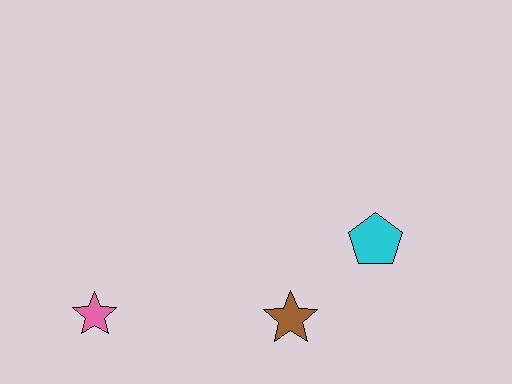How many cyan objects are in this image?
There is 1 cyan object.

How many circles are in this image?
There are no circles.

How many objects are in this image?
There are 3 objects.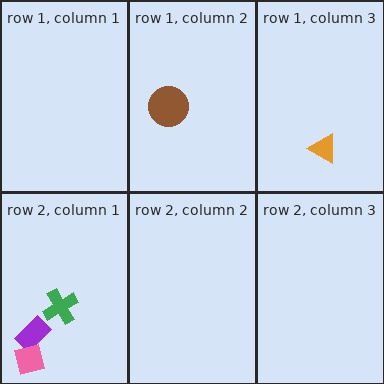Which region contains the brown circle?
The row 1, column 2 region.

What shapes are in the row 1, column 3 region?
The orange triangle.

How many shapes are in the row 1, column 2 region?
1.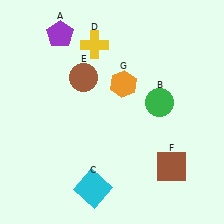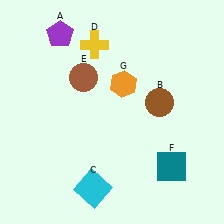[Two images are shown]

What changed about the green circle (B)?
In Image 1, B is green. In Image 2, it changed to brown.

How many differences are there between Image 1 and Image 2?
There are 2 differences between the two images.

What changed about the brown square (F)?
In Image 1, F is brown. In Image 2, it changed to teal.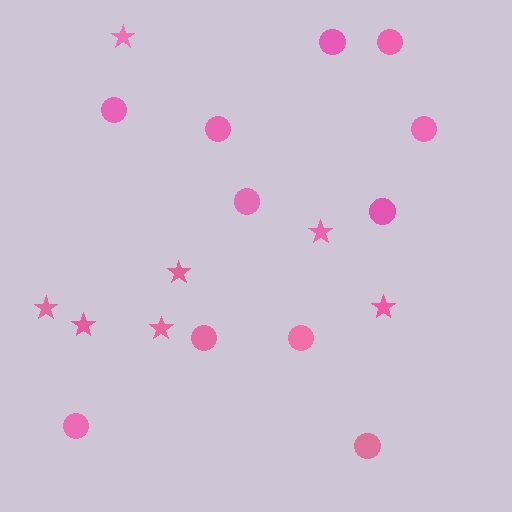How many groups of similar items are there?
There are 2 groups: one group of circles (11) and one group of stars (7).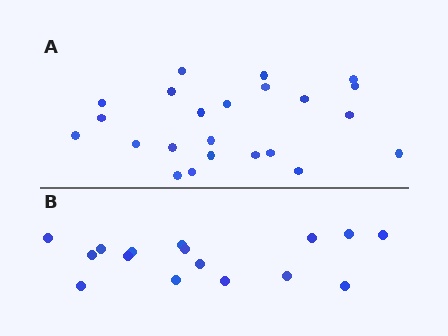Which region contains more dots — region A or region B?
Region A (the top region) has more dots.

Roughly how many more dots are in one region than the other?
Region A has roughly 8 or so more dots than region B.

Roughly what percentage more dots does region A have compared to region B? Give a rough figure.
About 45% more.